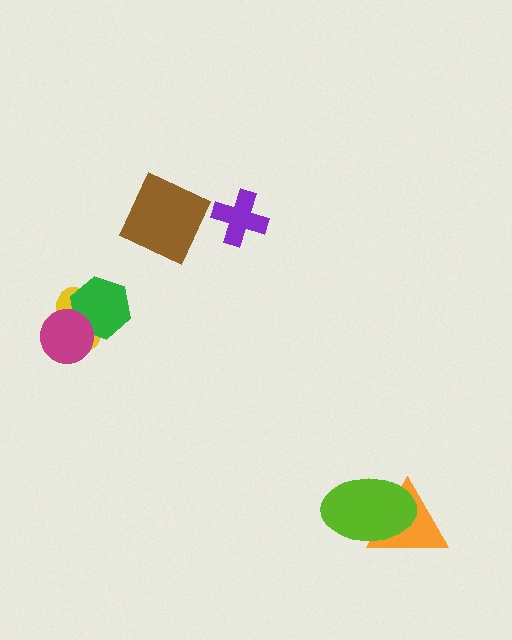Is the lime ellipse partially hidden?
No, no other shape covers it.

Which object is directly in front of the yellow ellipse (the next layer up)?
The green hexagon is directly in front of the yellow ellipse.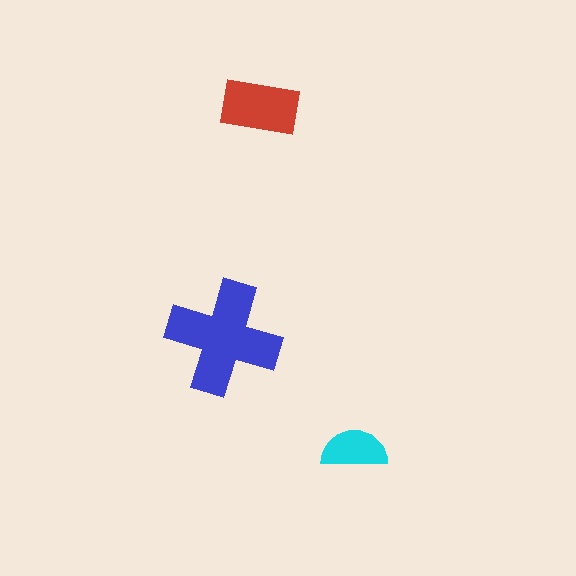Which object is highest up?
The red rectangle is topmost.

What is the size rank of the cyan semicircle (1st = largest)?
3rd.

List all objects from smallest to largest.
The cyan semicircle, the red rectangle, the blue cross.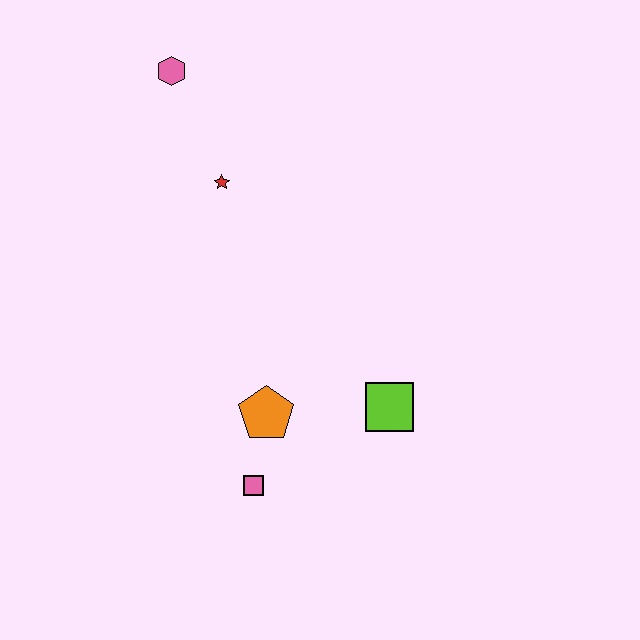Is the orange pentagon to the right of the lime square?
No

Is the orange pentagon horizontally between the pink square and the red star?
No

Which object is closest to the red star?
The pink hexagon is closest to the red star.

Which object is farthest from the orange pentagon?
The pink hexagon is farthest from the orange pentagon.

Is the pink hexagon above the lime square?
Yes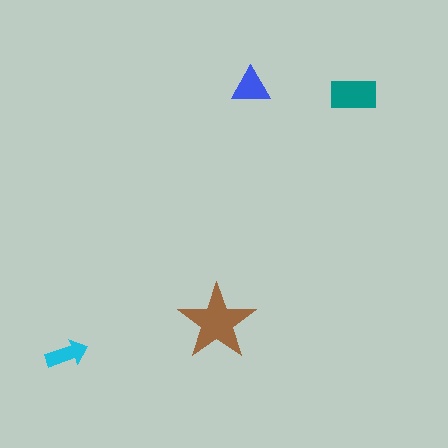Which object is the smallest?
The cyan arrow.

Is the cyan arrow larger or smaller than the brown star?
Smaller.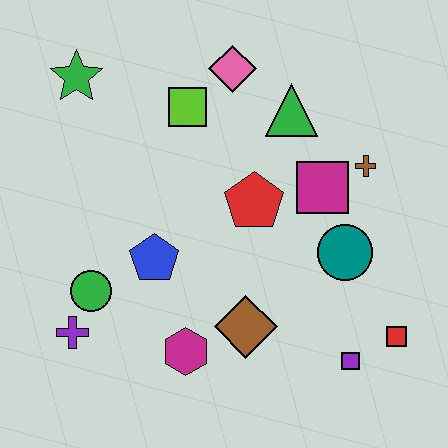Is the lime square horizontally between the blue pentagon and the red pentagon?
Yes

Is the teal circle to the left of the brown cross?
Yes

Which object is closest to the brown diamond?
The magenta hexagon is closest to the brown diamond.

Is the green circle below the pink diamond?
Yes